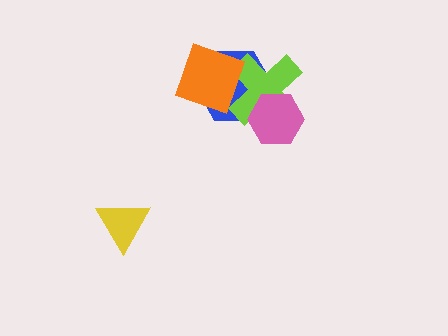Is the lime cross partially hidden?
Yes, it is partially covered by another shape.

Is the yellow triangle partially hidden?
No, no other shape covers it.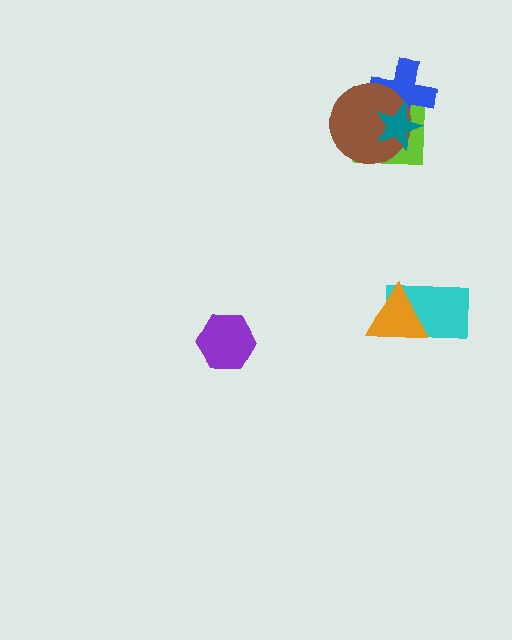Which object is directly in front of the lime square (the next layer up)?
The blue cross is directly in front of the lime square.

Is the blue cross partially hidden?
Yes, it is partially covered by another shape.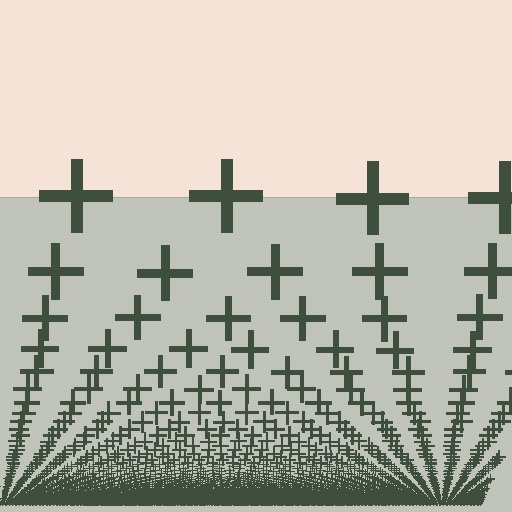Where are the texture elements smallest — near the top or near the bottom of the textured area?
Near the bottom.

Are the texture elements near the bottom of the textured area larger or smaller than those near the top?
Smaller. The gradient is inverted — elements near the bottom are smaller and denser.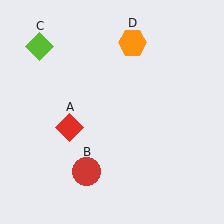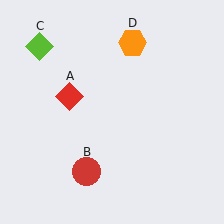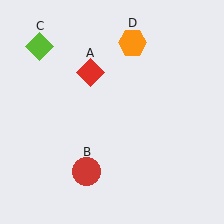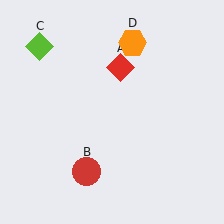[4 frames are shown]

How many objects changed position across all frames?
1 object changed position: red diamond (object A).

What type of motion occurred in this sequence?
The red diamond (object A) rotated clockwise around the center of the scene.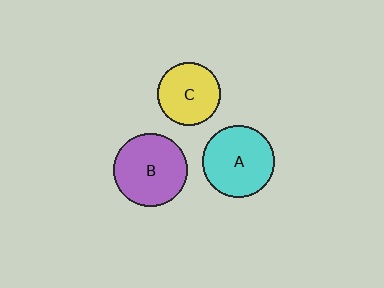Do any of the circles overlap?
No, none of the circles overlap.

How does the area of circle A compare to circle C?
Approximately 1.3 times.